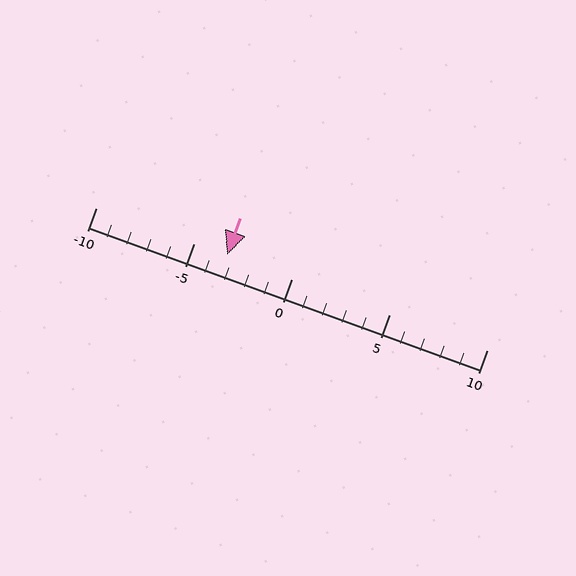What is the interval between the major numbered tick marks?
The major tick marks are spaced 5 units apart.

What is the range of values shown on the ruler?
The ruler shows values from -10 to 10.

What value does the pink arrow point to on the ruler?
The pink arrow points to approximately -3.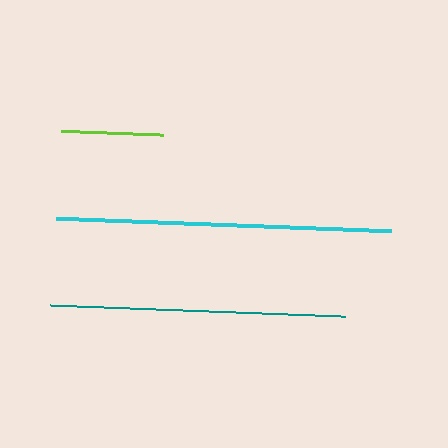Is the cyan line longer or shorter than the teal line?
The cyan line is longer than the teal line.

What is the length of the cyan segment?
The cyan segment is approximately 335 pixels long.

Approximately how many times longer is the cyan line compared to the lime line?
The cyan line is approximately 3.3 times the length of the lime line.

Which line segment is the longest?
The cyan line is the longest at approximately 335 pixels.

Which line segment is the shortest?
The lime line is the shortest at approximately 103 pixels.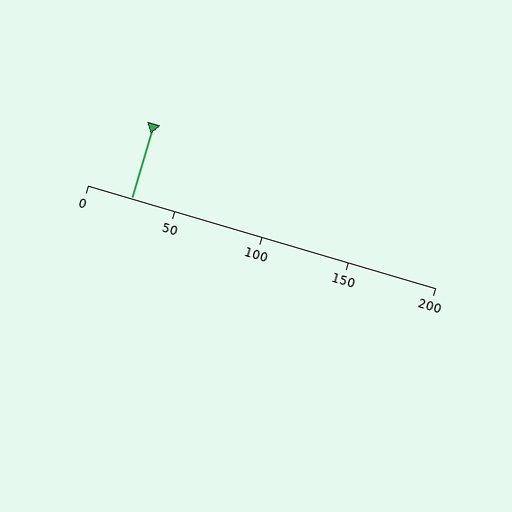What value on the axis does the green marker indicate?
The marker indicates approximately 25.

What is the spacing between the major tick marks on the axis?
The major ticks are spaced 50 apart.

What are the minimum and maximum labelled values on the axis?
The axis runs from 0 to 200.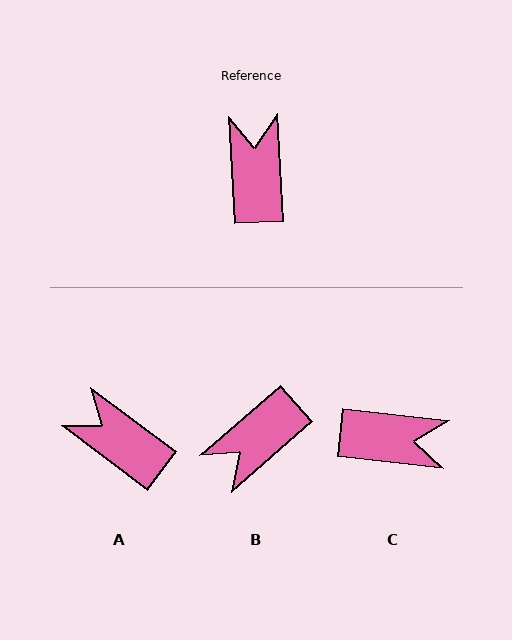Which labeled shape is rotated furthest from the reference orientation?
B, about 128 degrees away.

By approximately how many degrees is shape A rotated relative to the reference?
Approximately 50 degrees counter-clockwise.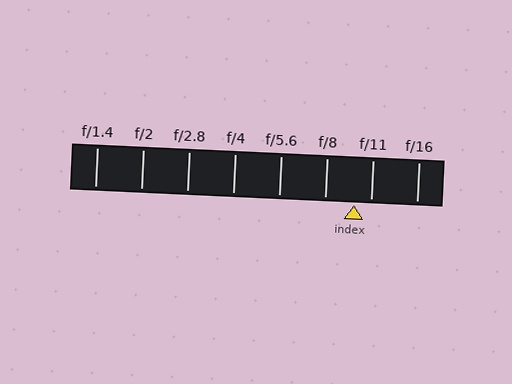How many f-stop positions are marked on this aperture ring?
There are 8 f-stop positions marked.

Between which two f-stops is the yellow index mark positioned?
The index mark is between f/8 and f/11.